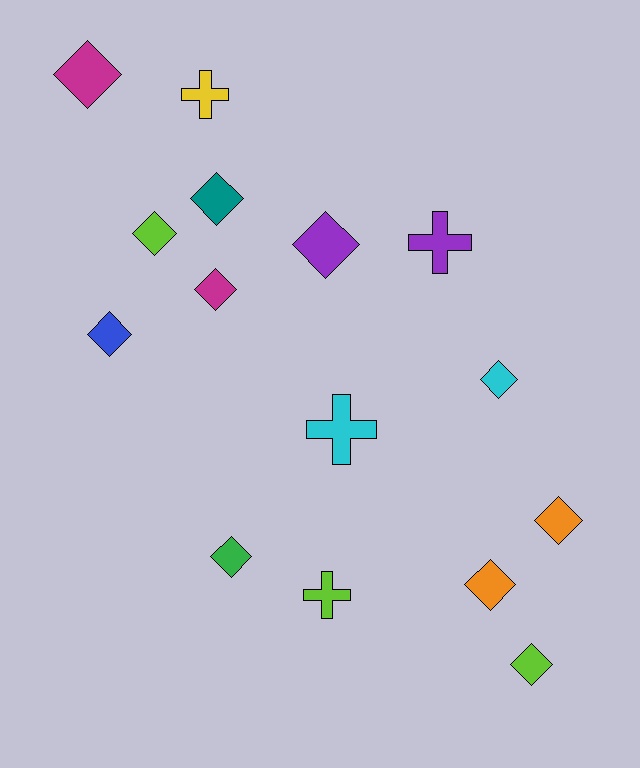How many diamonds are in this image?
There are 11 diamonds.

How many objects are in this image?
There are 15 objects.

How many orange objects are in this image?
There are 2 orange objects.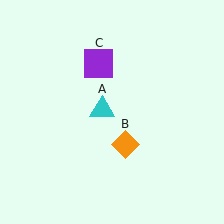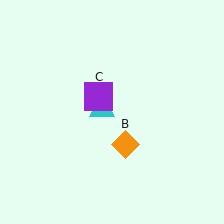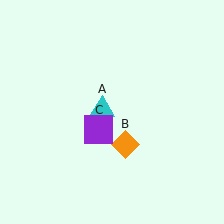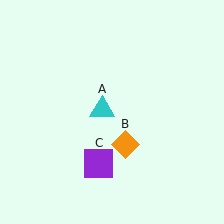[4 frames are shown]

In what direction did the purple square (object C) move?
The purple square (object C) moved down.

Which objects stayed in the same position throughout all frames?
Cyan triangle (object A) and orange diamond (object B) remained stationary.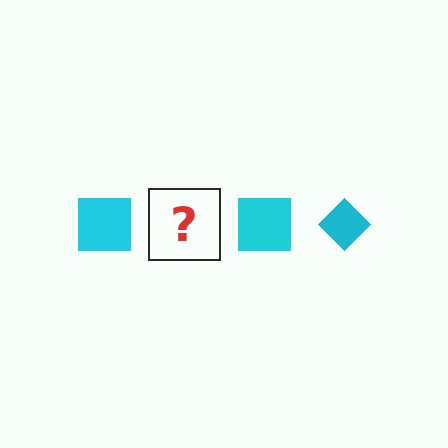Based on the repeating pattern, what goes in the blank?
The blank should be a cyan diamond.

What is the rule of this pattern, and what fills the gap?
The rule is that the pattern cycles through square, diamond shapes in cyan. The gap should be filled with a cyan diamond.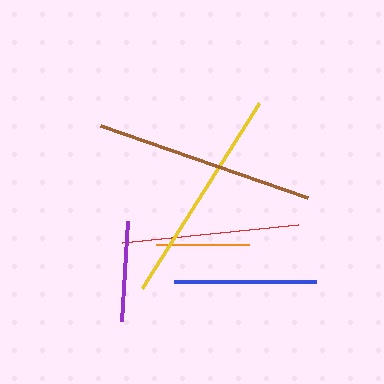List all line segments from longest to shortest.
From longest to shortest: yellow, brown, red, blue, purple, orange.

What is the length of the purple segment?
The purple segment is approximately 100 pixels long.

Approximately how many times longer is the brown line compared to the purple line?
The brown line is approximately 2.2 times the length of the purple line.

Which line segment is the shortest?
The orange line is the shortest at approximately 92 pixels.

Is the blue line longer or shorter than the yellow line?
The yellow line is longer than the blue line.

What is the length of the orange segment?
The orange segment is approximately 92 pixels long.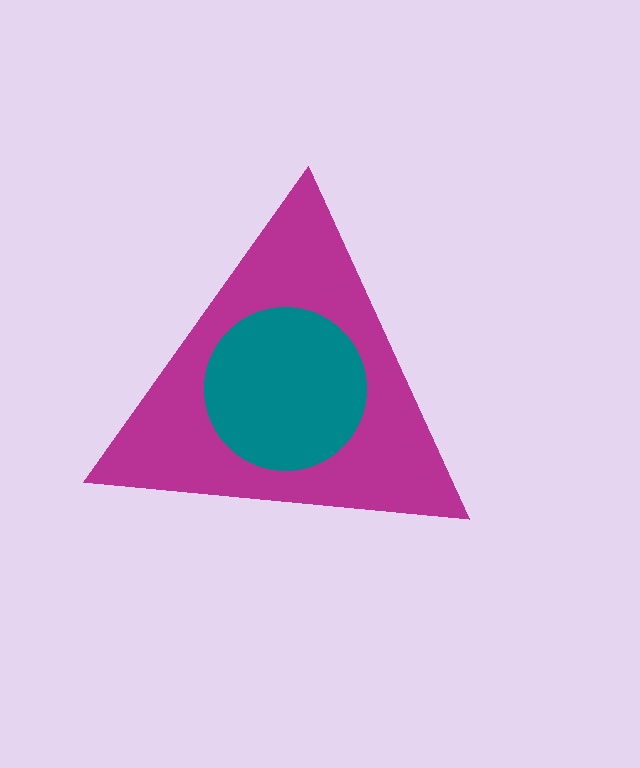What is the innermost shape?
The teal circle.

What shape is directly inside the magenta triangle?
The teal circle.